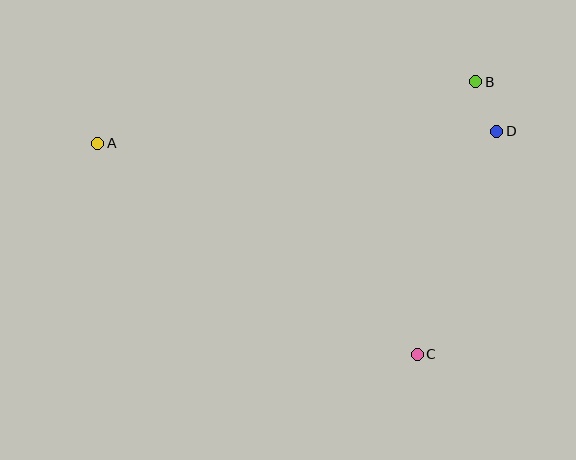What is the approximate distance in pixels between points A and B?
The distance between A and B is approximately 383 pixels.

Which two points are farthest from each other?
Points A and D are farthest from each other.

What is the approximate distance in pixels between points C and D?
The distance between C and D is approximately 237 pixels.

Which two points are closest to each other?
Points B and D are closest to each other.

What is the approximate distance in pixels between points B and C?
The distance between B and C is approximately 279 pixels.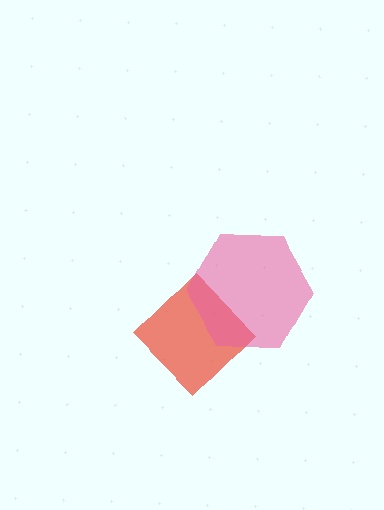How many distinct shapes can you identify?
There are 2 distinct shapes: a red diamond, a pink hexagon.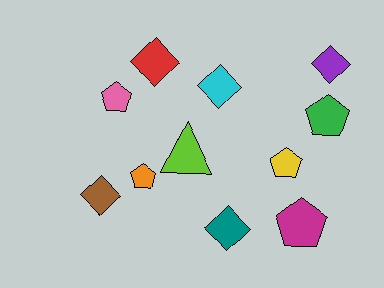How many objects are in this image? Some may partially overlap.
There are 11 objects.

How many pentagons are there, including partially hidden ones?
There are 5 pentagons.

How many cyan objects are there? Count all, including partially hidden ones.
There is 1 cyan object.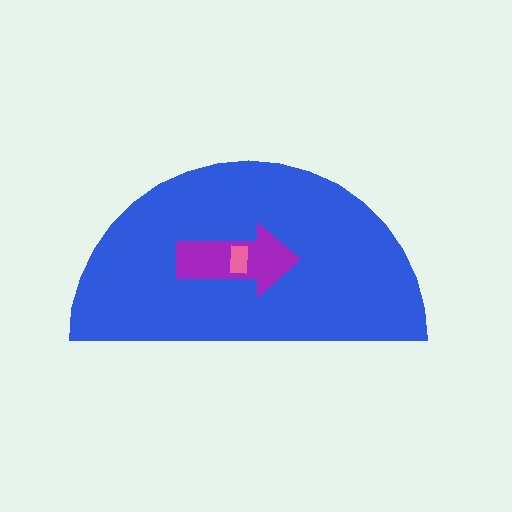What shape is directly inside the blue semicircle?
The purple arrow.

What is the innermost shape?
The pink rectangle.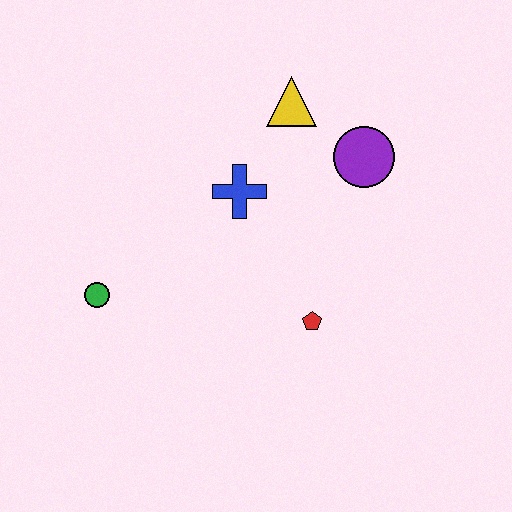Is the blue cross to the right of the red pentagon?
No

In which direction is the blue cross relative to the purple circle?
The blue cross is to the left of the purple circle.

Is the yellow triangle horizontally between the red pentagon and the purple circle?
No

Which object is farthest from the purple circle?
The green circle is farthest from the purple circle.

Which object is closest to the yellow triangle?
The purple circle is closest to the yellow triangle.